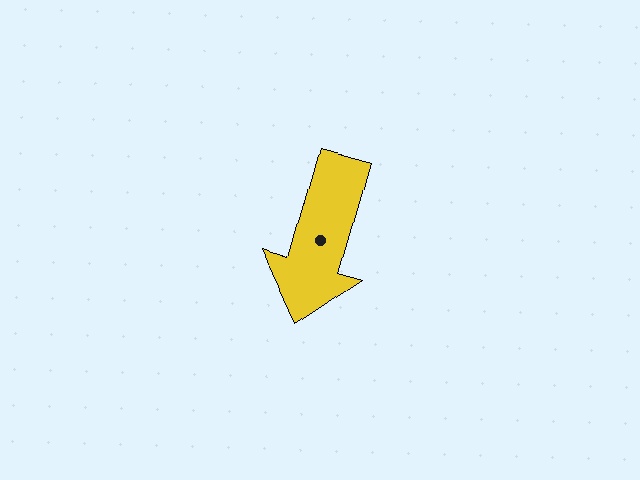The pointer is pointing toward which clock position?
Roughly 7 o'clock.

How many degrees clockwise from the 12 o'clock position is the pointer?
Approximately 196 degrees.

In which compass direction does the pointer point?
South.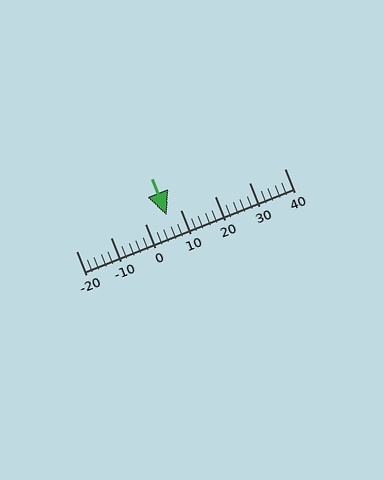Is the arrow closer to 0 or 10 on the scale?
The arrow is closer to 10.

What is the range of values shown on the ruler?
The ruler shows values from -20 to 40.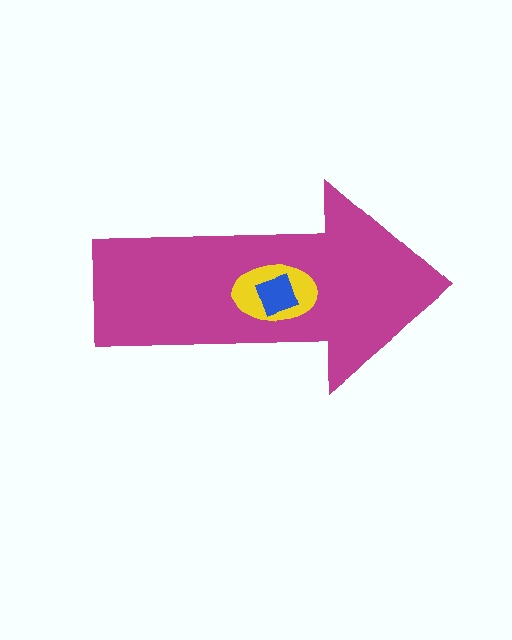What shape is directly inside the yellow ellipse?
The blue diamond.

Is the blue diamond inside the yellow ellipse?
Yes.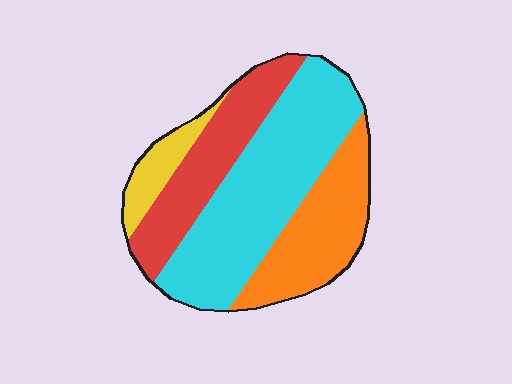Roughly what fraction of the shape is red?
Red takes up between a sixth and a third of the shape.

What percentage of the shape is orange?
Orange covers 24% of the shape.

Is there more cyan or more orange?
Cyan.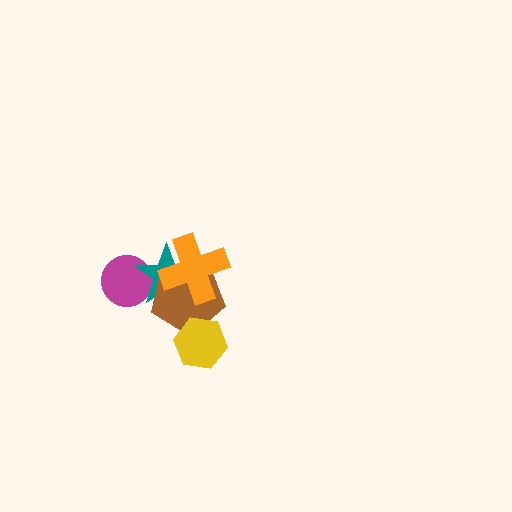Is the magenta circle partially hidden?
Yes, it is partially covered by another shape.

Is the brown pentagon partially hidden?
Yes, it is partially covered by another shape.